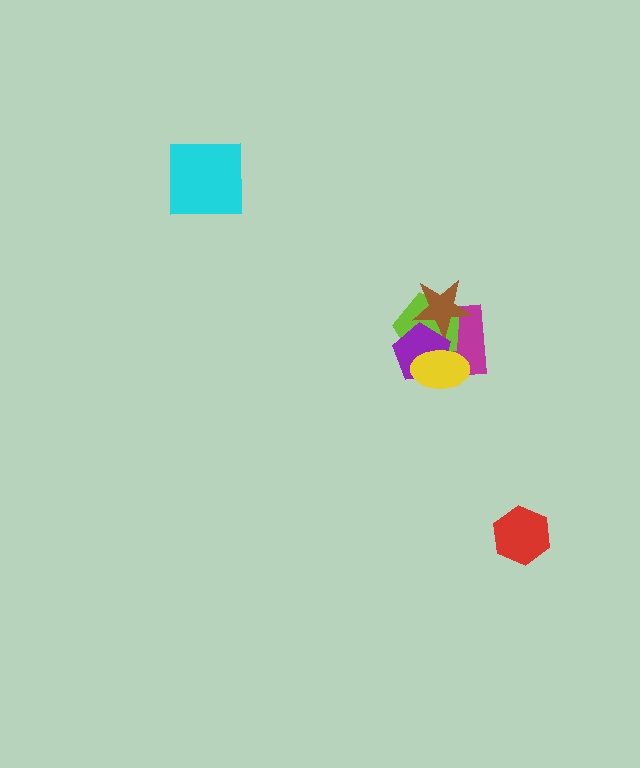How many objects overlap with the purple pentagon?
4 objects overlap with the purple pentagon.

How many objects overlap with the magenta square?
4 objects overlap with the magenta square.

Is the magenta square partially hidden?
Yes, it is partially covered by another shape.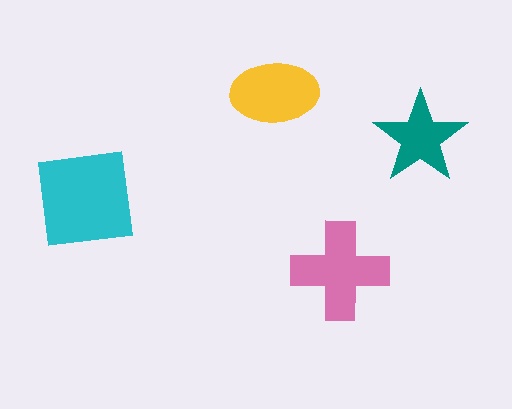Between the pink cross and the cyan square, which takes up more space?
The cyan square.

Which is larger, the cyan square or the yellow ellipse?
The cyan square.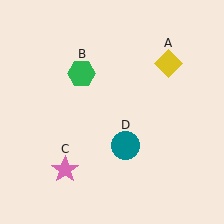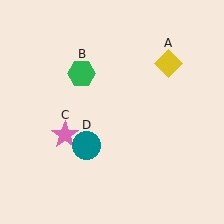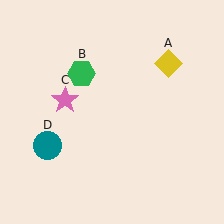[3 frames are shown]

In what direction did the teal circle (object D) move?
The teal circle (object D) moved left.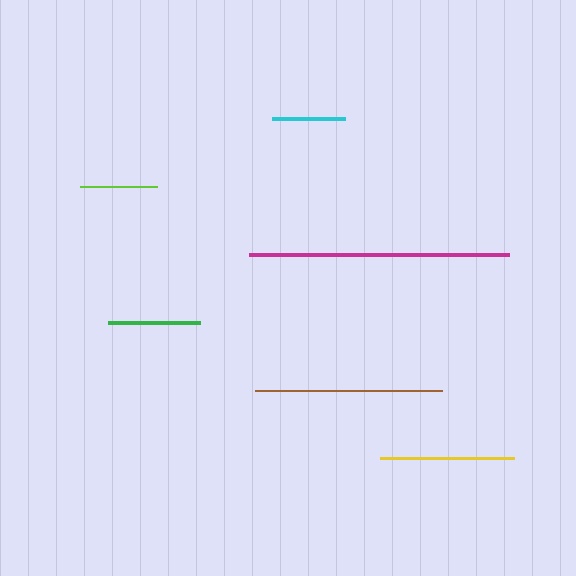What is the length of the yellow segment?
The yellow segment is approximately 135 pixels long.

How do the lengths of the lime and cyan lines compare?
The lime and cyan lines are approximately the same length.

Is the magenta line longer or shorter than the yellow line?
The magenta line is longer than the yellow line.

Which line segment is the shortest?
The cyan line is the shortest at approximately 73 pixels.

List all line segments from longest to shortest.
From longest to shortest: magenta, brown, yellow, green, lime, cyan.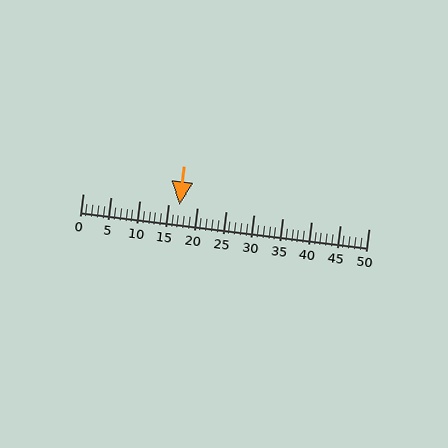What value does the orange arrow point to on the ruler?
The orange arrow points to approximately 17.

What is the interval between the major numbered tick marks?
The major tick marks are spaced 5 units apart.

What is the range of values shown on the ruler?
The ruler shows values from 0 to 50.